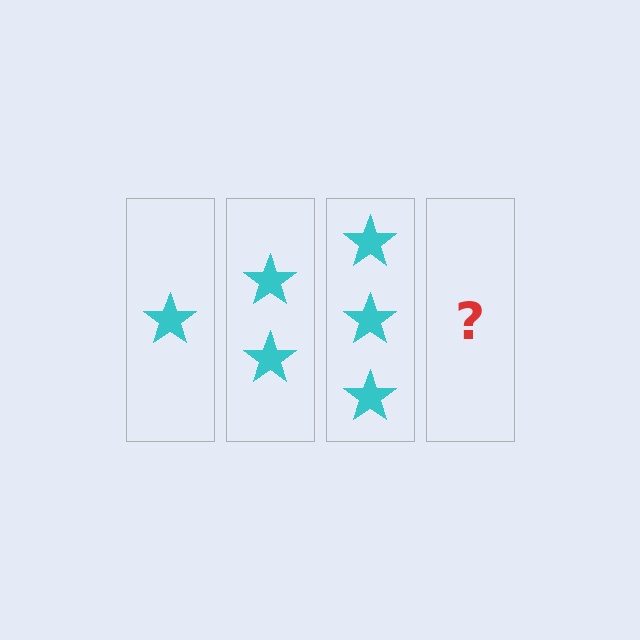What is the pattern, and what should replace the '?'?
The pattern is that each step adds one more star. The '?' should be 4 stars.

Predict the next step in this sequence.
The next step is 4 stars.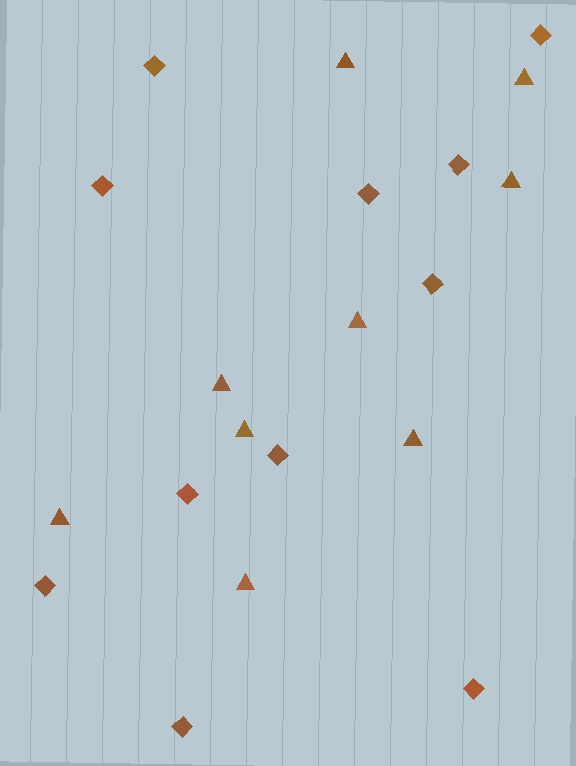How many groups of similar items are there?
There are 2 groups: one group of triangles (9) and one group of diamonds (11).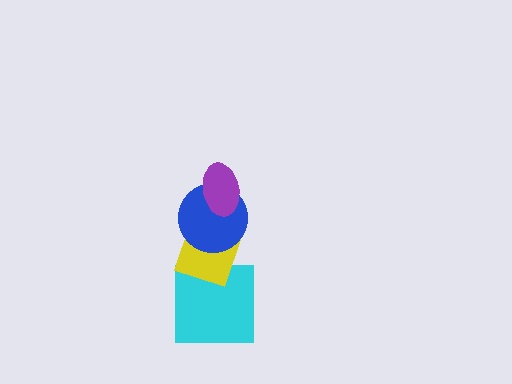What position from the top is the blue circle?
The blue circle is 2nd from the top.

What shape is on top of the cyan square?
The yellow diamond is on top of the cyan square.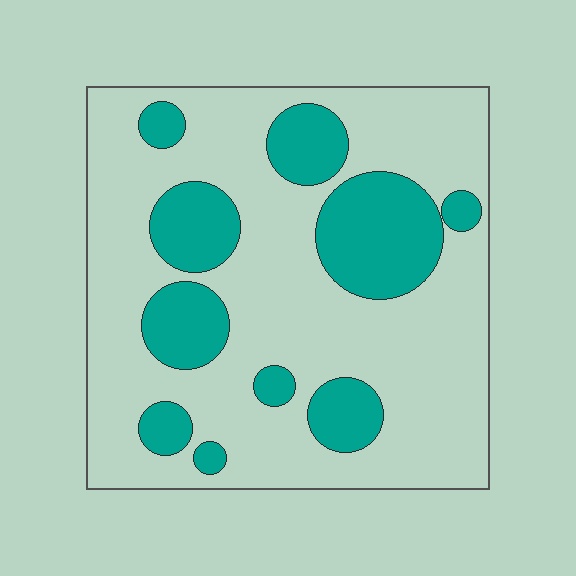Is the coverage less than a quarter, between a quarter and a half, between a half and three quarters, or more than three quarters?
Between a quarter and a half.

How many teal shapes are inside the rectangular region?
10.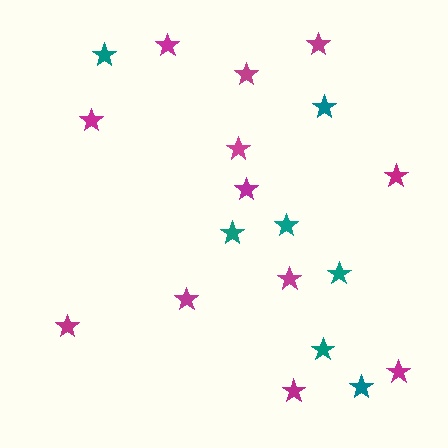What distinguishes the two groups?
There are 2 groups: one group of magenta stars (12) and one group of teal stars (7).